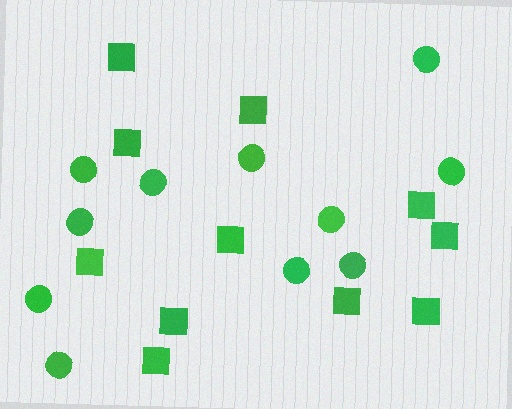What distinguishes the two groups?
There are 2 groups: one group of circles (11) and one group of squares (11).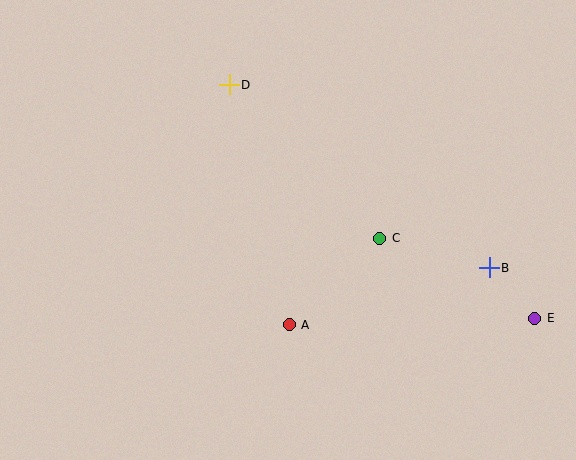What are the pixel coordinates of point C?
Point C is at (380, 238).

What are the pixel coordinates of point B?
Point B is at (489, 268).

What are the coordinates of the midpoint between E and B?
The midpoint between E and B is at (512, 293).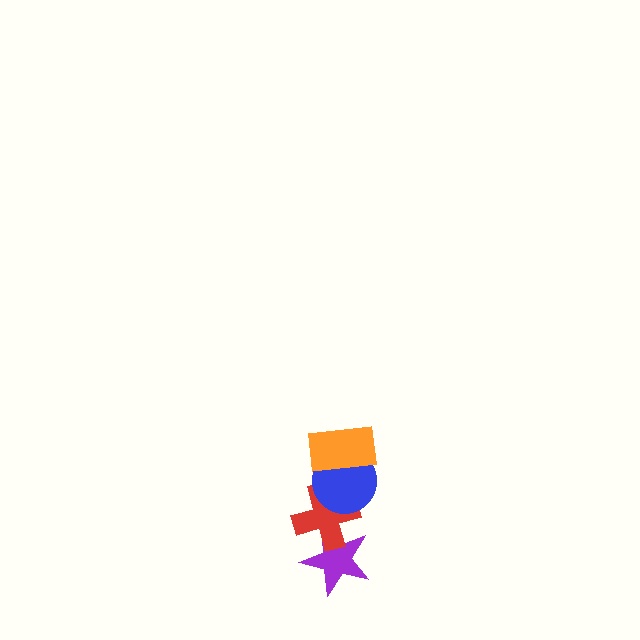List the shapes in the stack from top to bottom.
From top to bottom: the orange rectangle, the blue circle, the red cross, the purple star.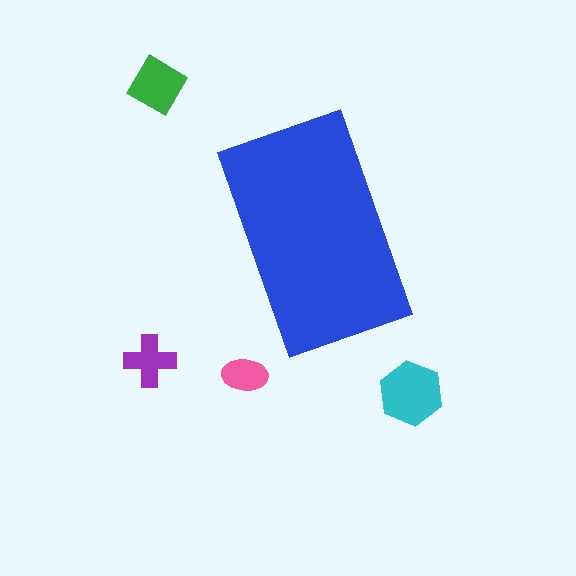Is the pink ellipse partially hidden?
No, the pink ellipse is fully visible.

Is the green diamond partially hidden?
No, the green diamond is fully visible.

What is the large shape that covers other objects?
A blue rectangle.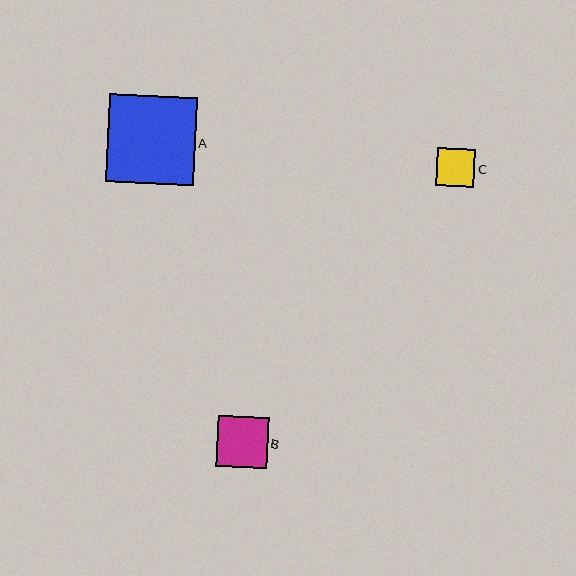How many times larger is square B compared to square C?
Square B is approximately 1.3 times the size of square C.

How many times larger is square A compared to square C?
Square A is approximately 2.3 times the size of square C.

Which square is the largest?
Square A is the largest with a size of approximately 88 pixels.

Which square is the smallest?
Square C is the smallest with a size of approximately 38 pixels.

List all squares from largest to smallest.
From largest to smallest: A, B, C.